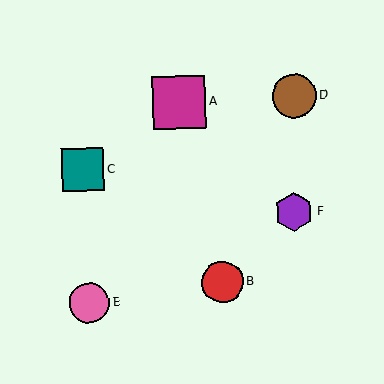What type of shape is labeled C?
Shape C is a teal square.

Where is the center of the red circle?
The center of the red circle is at (222, 282).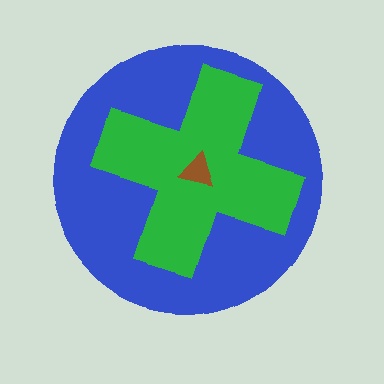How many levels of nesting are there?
3.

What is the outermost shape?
The blue circle.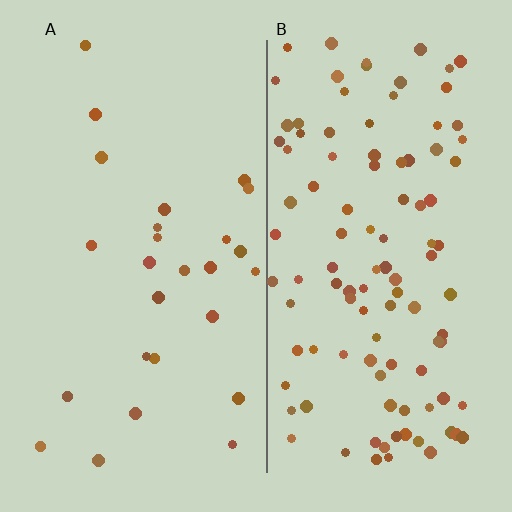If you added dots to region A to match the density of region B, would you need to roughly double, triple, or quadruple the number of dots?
Approximately quadruple.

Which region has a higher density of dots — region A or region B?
B (the right).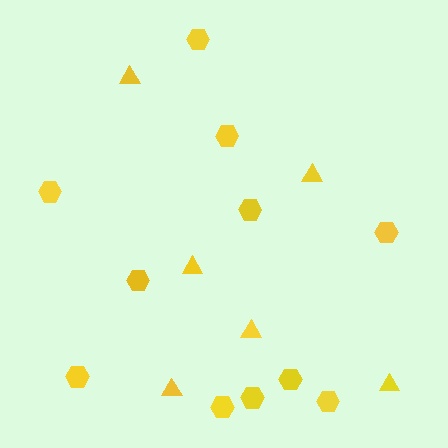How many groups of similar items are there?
There are 2 groups: one group of hexagons (11) and one group of triangles (6).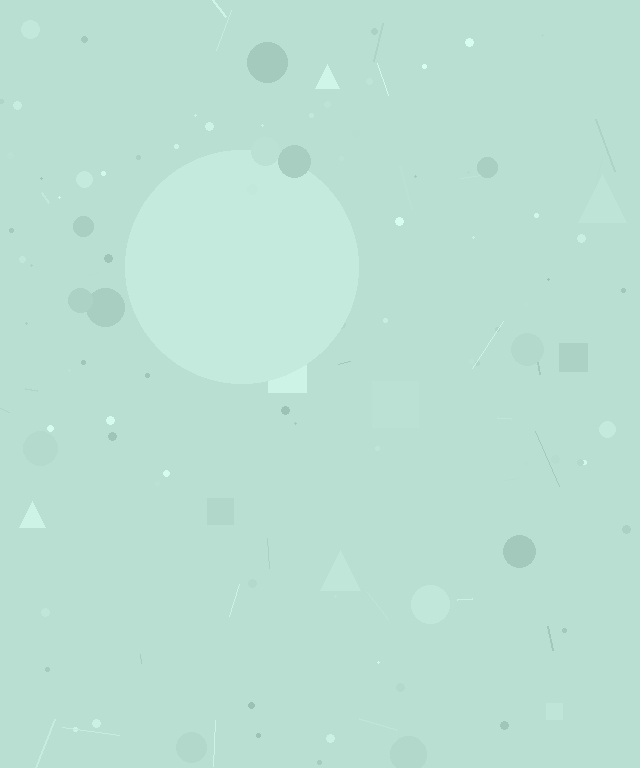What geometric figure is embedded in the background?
A circle is embedded in the background.